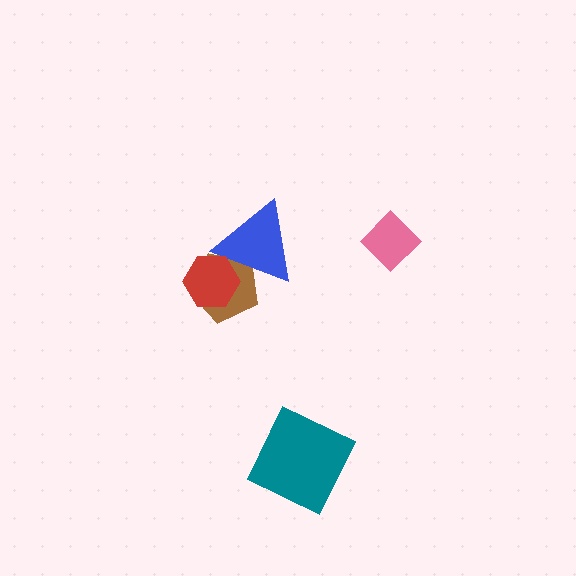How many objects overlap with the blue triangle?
2 objects overlap with the blue triangle.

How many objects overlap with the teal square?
0 objects overlap with the teal square.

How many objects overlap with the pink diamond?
0 objects overlap with the pink diamond.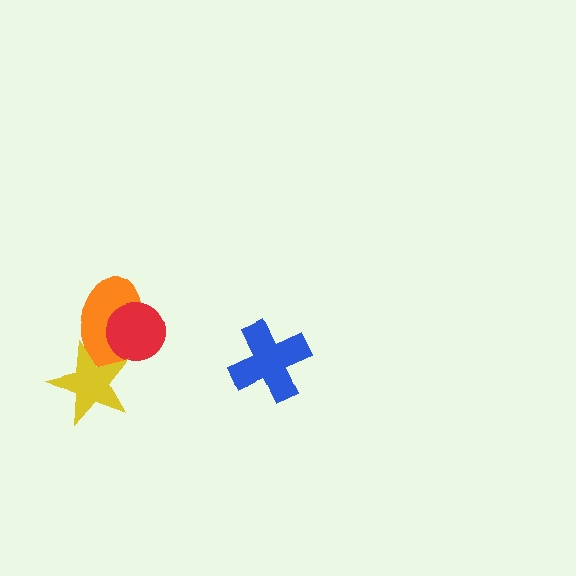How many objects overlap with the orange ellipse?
2 objects overlap with the orange ellipse.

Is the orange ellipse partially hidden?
Yes, it is partially covered by another shape.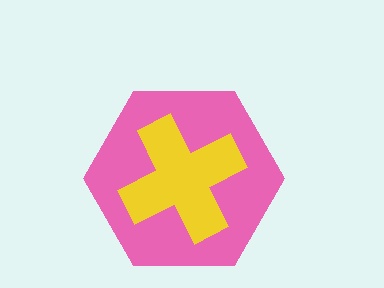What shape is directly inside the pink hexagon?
The yellow cross.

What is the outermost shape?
The pink hexagon.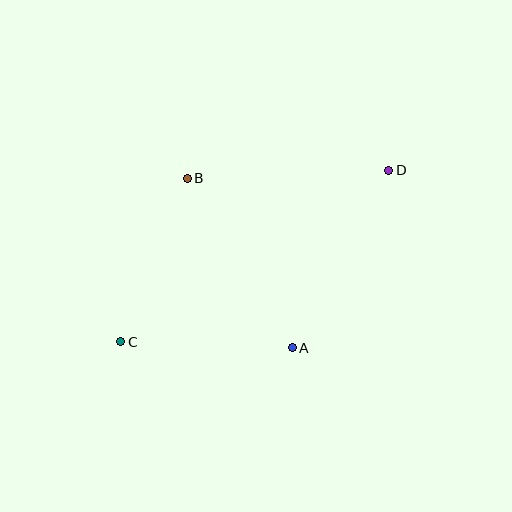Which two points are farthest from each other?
Points C and D are farthest from each other.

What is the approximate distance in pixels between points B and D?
The distance between B and D is approximately 202 pixels.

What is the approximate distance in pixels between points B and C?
The distance between B and C is approximately 177 pixels.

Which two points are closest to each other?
Points A and C are closest to each other.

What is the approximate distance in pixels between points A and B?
The distance between A and B is approximately 199 pixels.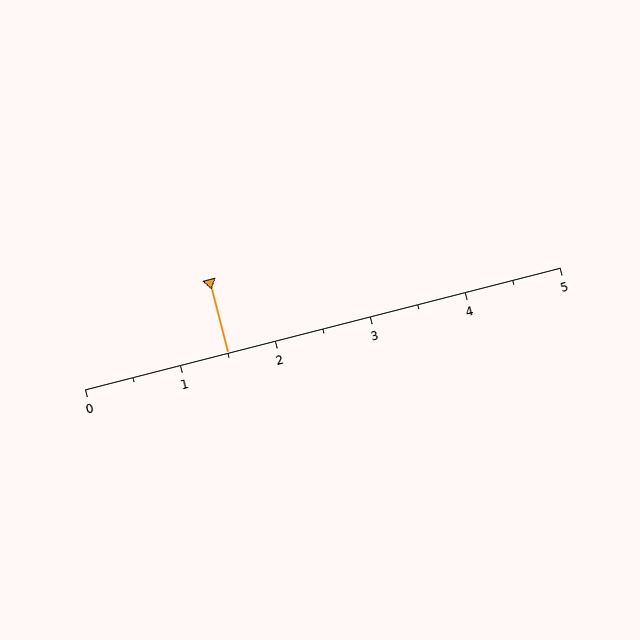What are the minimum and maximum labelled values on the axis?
The axis runs from 0 to 5.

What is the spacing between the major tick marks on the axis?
The major ticks are spaced 1 apart.